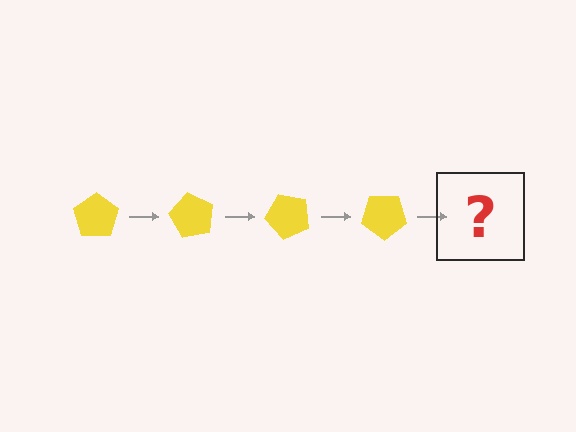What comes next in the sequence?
The next element should be a yellow pentagon rotated 240 degrees.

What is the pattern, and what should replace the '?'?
The pattern is that the pentagon rotates 60 degrees each step. The '?' should be a yellow pentagon rotated 240 degrees.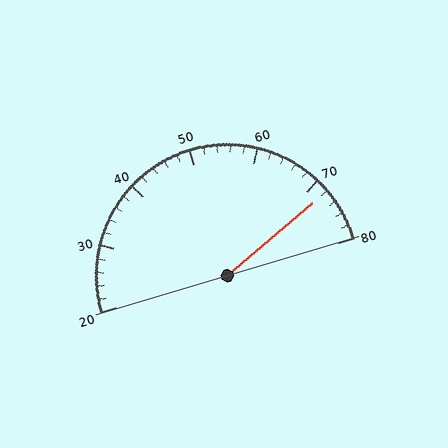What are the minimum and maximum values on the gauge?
The gauge ranges from 20 to 80.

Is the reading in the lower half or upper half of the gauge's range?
The reading is in the upper half of the range (20 to 80).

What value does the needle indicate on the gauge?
The needle indicates approximately 72.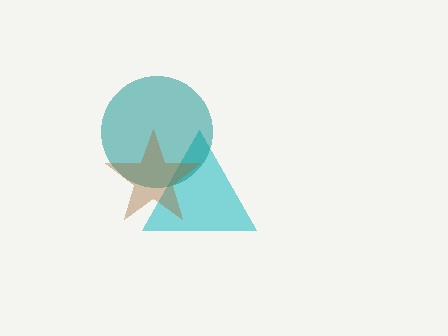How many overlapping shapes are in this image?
There are 3 overlapping shapes in the image.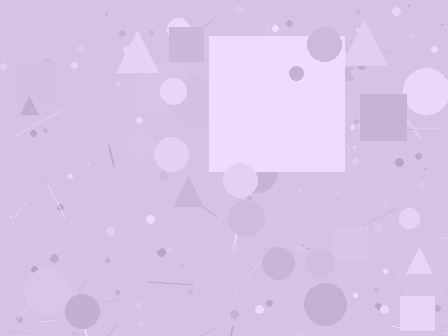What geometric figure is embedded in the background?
A square is embedded in the background.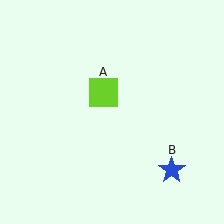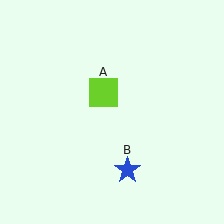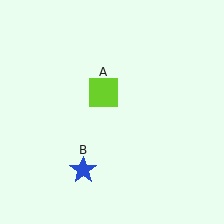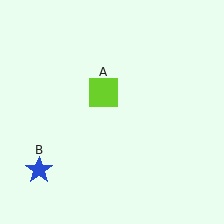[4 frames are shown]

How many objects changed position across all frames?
1 object changed position: blue star (object B).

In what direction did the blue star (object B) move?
The blue star (object B) moved left.